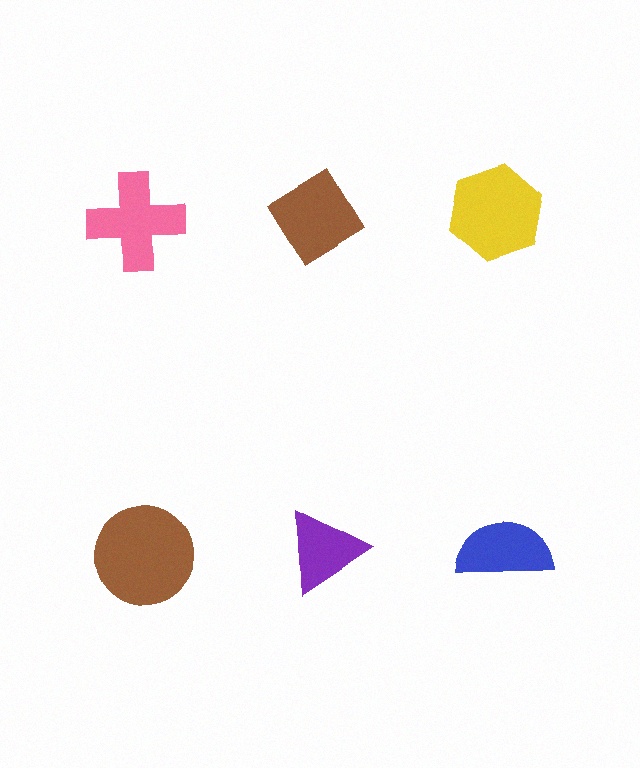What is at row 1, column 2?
A brown diamond.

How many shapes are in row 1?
3 shapes.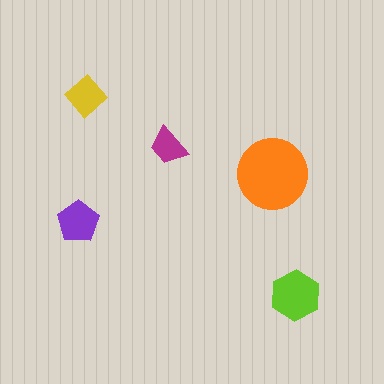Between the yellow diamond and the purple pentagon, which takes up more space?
The purple pentagon.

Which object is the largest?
The orange circle.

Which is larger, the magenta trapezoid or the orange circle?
The orange circle.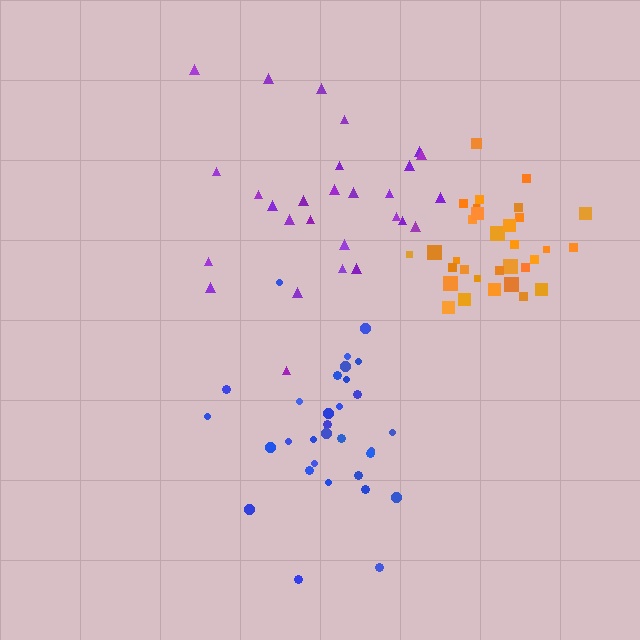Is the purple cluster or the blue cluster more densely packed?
Blue.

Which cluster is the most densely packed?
Orange.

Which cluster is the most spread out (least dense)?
Purple.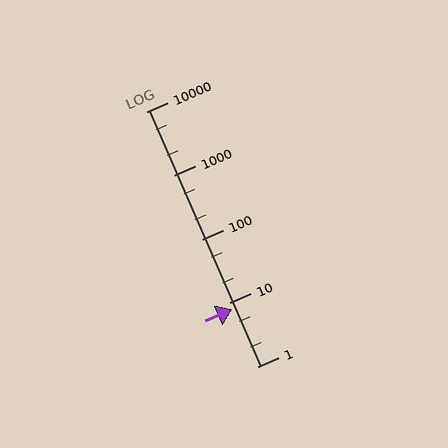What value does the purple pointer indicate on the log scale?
The pointer indicates approximately 8.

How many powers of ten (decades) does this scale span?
The scale spans 4 decades, from 1 to 10000.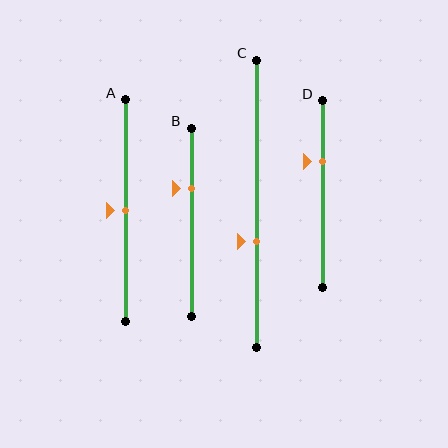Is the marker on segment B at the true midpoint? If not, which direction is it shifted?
No, the marker on segment B is shifted upward by about 18% of the segment length.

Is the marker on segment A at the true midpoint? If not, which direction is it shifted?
Yes, the marker on segment A is at the true midpoint.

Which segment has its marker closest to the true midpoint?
Segment A has its marker closest to the true midpoint.